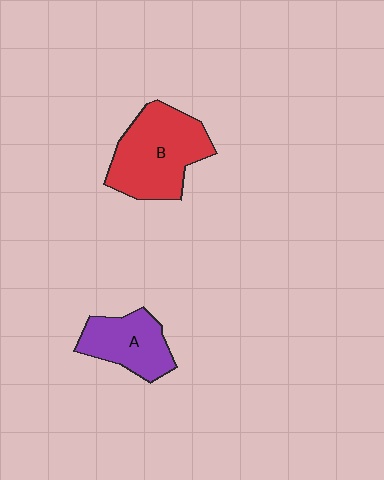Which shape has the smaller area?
Shape A (purple).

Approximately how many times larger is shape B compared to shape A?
Approximately 1.6 times.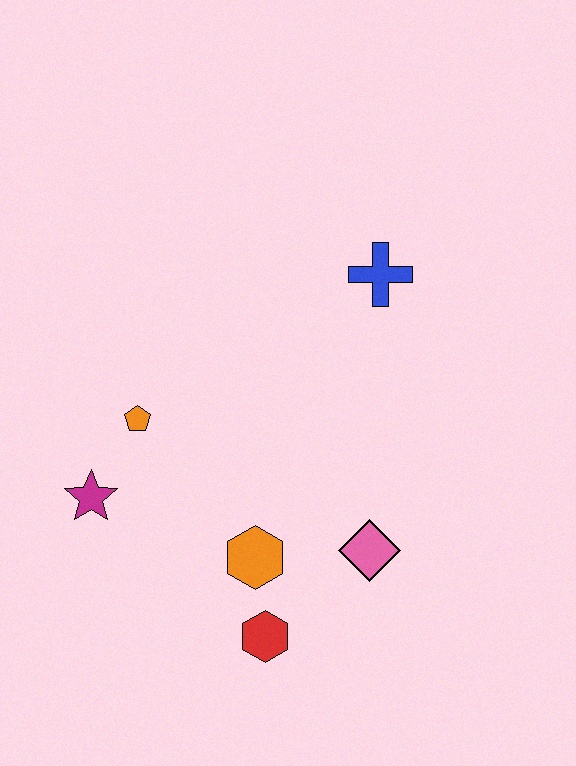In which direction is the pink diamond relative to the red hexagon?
The pink diamond is to the right of the red hexagon.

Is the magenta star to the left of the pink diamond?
Yes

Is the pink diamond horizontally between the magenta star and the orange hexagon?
No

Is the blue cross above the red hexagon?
Yes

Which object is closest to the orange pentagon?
The magenta star is closest to the orange pentagon.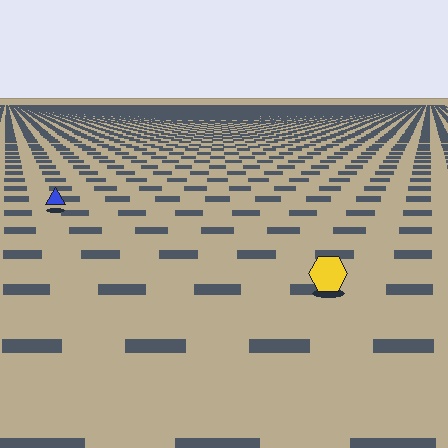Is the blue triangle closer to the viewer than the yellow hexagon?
No. The yellow hexagon is closer — you can tell from the texture gradient: the ground texture is coarser near it.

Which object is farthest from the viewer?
The blue triangle is farthest from the viewer. It appears smaller and the ground texture around it is denser.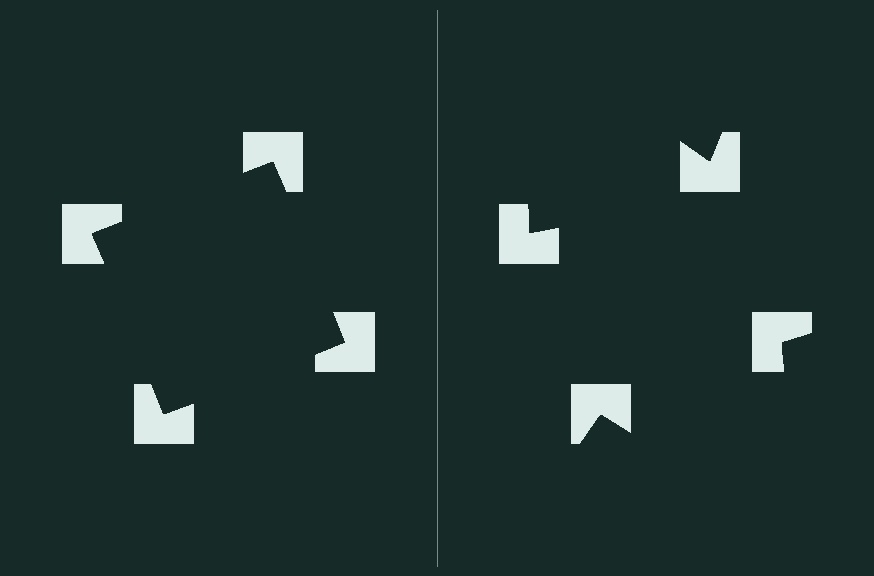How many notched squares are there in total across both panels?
8 — 4 on each side.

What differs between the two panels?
The notched squares are positioned identically on both sides; only the wedge orientations differ. On the left they align to a square; on the right they are misaligned.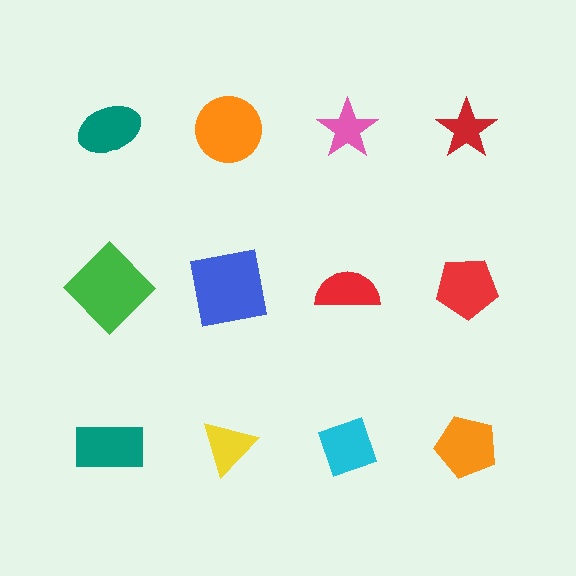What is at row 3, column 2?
A yellow triangle.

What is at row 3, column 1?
A teal rectangle.